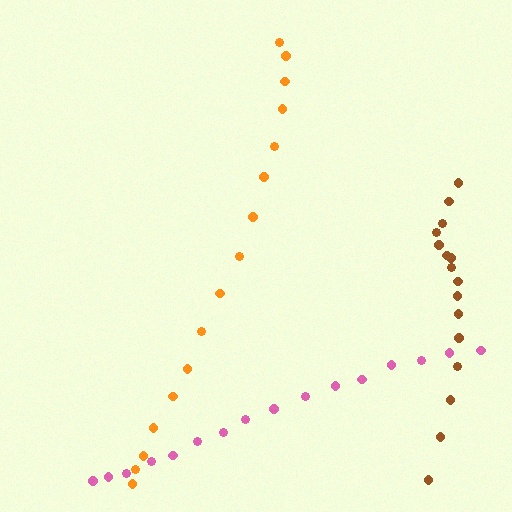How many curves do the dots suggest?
There are 3 distinct paths.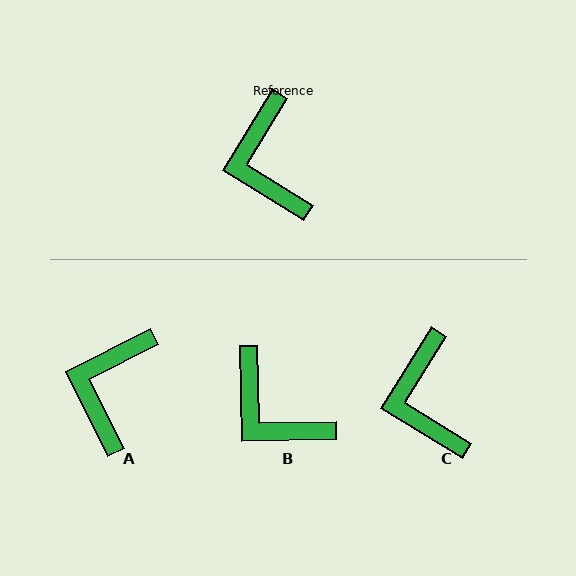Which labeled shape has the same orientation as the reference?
C.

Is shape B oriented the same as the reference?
No, it is off by about 33 degrees.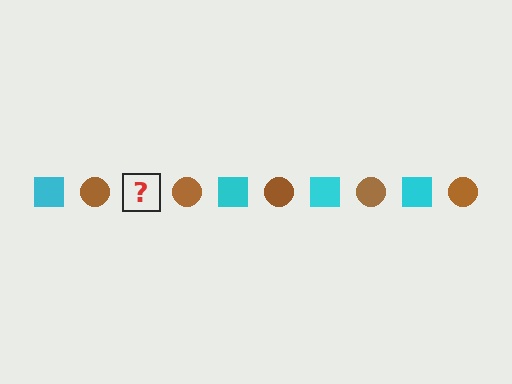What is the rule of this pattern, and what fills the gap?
The rule is that the pattern alternates between cyan square and brown circle. The gap should be filled with a cyan square.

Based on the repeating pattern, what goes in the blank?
The blank should be a cyan square.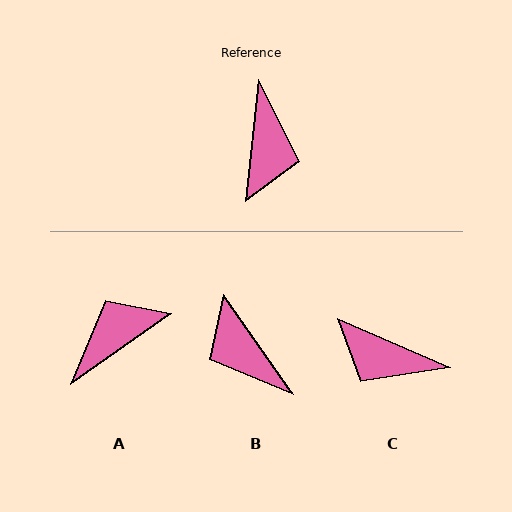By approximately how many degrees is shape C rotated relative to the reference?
Approximately 107 degrees clockwise.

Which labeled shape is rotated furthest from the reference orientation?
B, about 139 degrees away.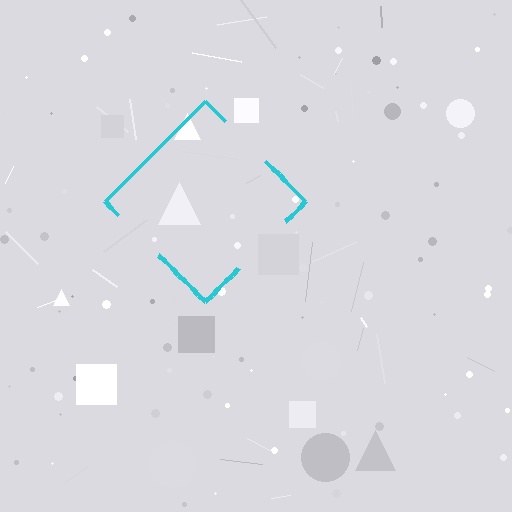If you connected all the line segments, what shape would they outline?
They would outline a diamond.